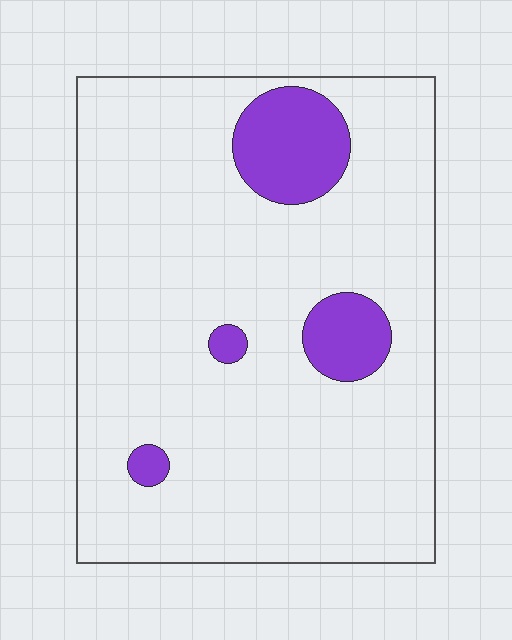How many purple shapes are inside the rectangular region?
4.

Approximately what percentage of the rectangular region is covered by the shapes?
Approximately 10%.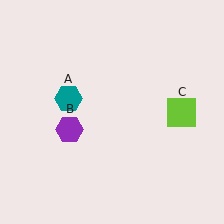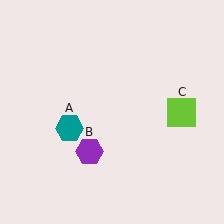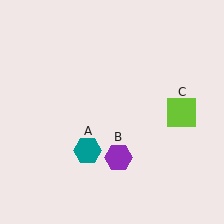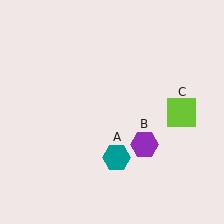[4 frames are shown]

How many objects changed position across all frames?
2 objects changed position: teal hexagon (object A), purple hexagon (object B).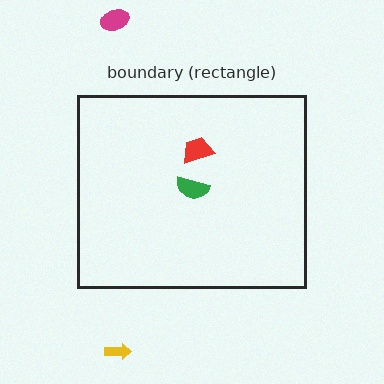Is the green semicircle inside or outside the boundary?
Inside.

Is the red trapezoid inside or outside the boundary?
Inside.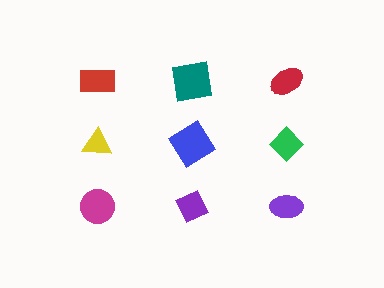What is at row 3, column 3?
A purple ellipse.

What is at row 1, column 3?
A red ellipse.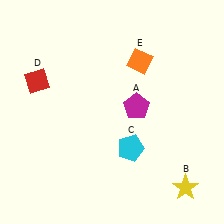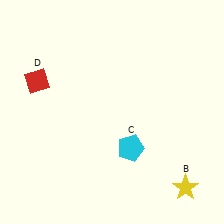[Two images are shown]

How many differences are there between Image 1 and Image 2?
There are 2 differences between the two images.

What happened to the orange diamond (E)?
The orange diamond (E) was removed in Image 2. It was in the top-right area of Image 1.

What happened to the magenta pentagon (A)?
The magenta pentagon (A) was removed in Image 2. It was in the top-right area of Image 1.